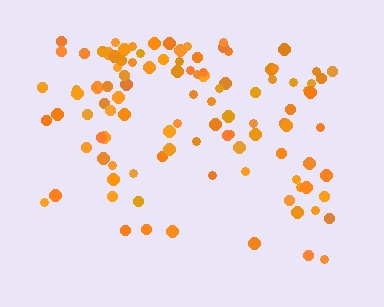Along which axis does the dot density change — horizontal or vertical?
Vertical.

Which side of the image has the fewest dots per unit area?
The bottom.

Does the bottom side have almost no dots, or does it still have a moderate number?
Still a moderate number, just noticeably fewer than the top.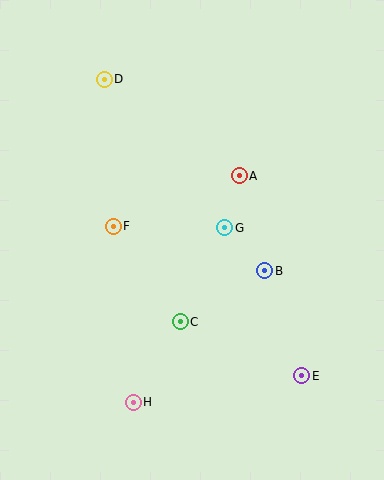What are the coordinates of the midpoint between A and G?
The midpoint between A and G is at (232, 202).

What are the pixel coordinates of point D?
Point D is at (104, 79).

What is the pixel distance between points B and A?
The distance between B and A is 98 pixels.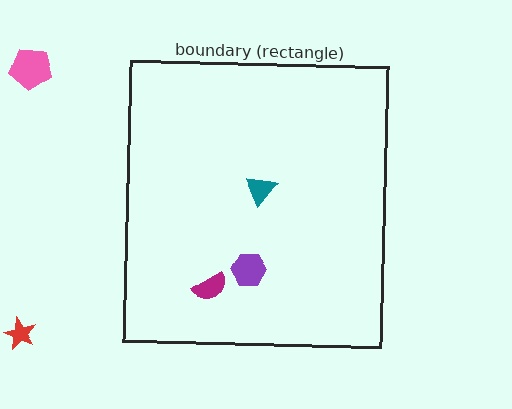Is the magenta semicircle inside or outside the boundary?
Inside.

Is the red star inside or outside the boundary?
Outside.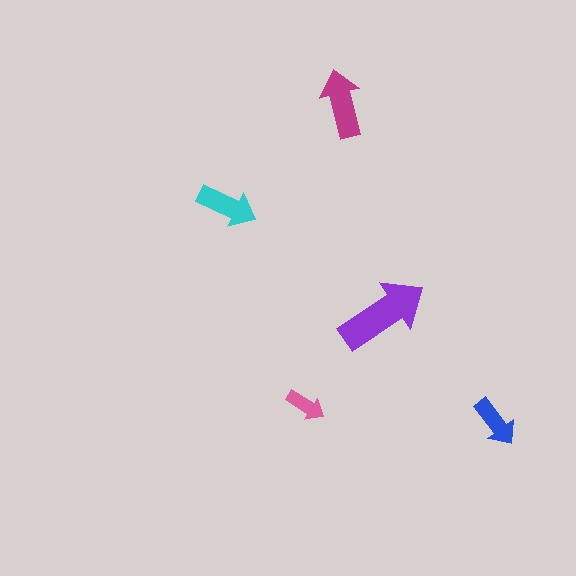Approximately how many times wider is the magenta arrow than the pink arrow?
About 1.5 times wider.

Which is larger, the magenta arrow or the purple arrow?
The purple one.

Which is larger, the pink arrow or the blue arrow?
The blue one.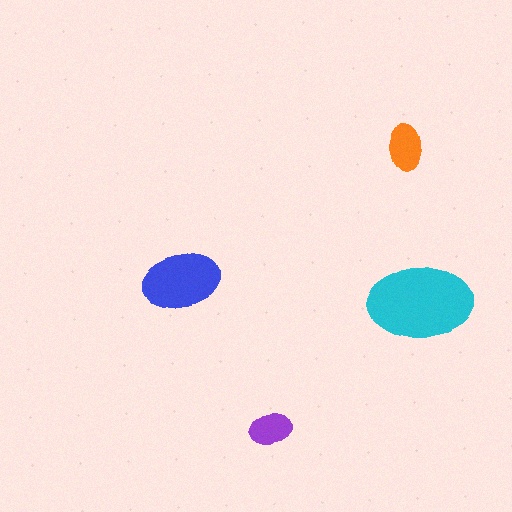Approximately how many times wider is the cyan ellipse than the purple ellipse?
About 2.5 times wider.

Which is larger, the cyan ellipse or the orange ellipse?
The cyan one.